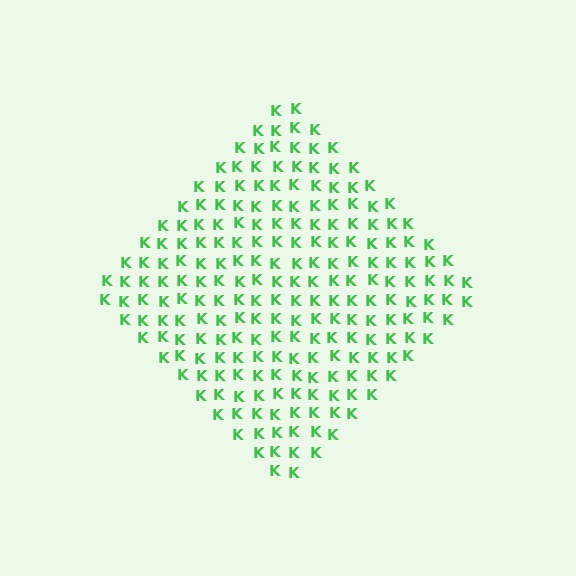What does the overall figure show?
The overall figure shows a diamond.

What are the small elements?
The small elements are letter K's.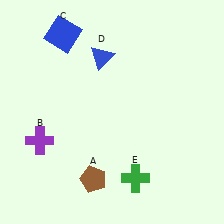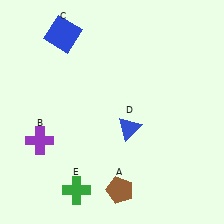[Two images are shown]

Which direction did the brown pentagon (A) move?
The brown pentagon (A) moved right.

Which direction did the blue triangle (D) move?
The blue triangle (D) moved down.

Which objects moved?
The objects that moved are: the brown pentagon (A), the blue triangle (D), the green cross (E).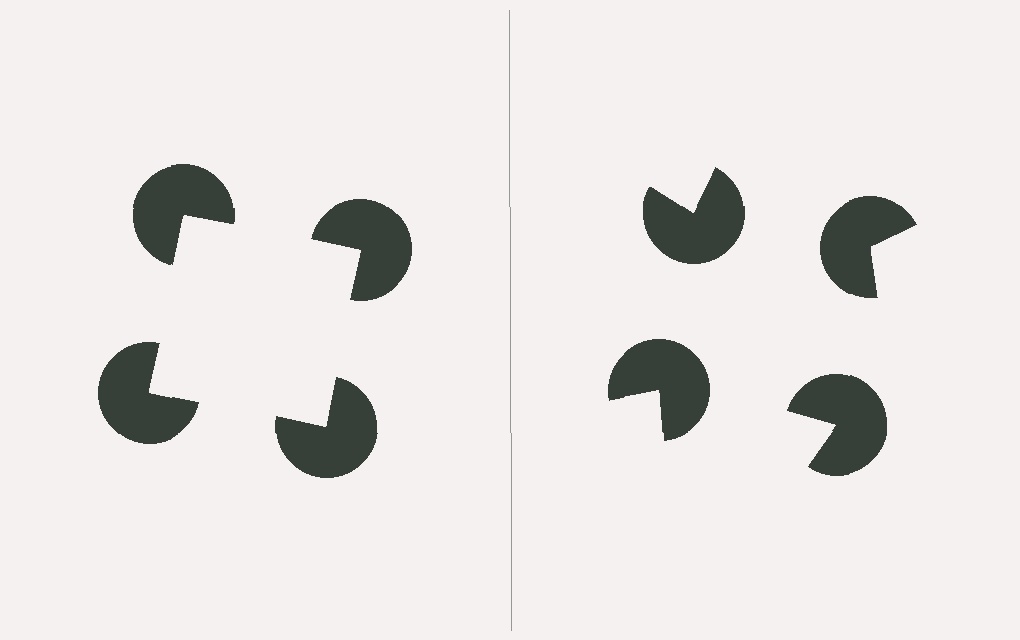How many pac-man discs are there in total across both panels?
8 — 4 on each side.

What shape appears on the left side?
An illusory square.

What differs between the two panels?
The pac-man discs are positioned identically on both sides; only the wedge orientations differ. On the left they align to a square; on the right they are misaligned.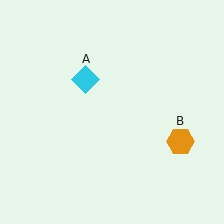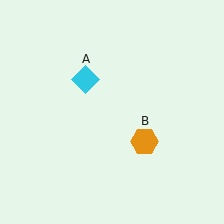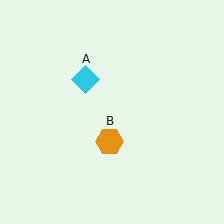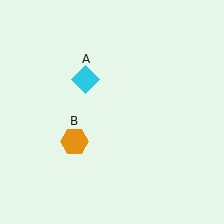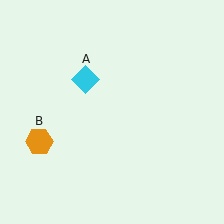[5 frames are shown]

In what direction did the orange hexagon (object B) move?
The orange hexagon (object B) moved left.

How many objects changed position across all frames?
1 object changed position: orange hexagon (object B).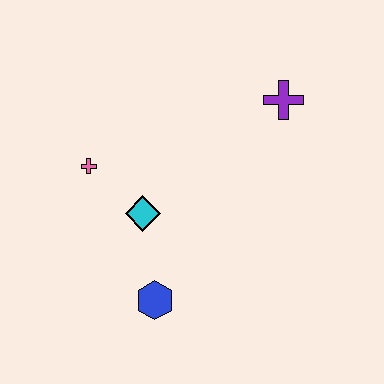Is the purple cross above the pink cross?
Yes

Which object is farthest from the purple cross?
The blue hexagon is farthest from the purple cross.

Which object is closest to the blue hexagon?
The cyan diamond is closest to the blue hexagon.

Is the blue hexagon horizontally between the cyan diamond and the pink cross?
No